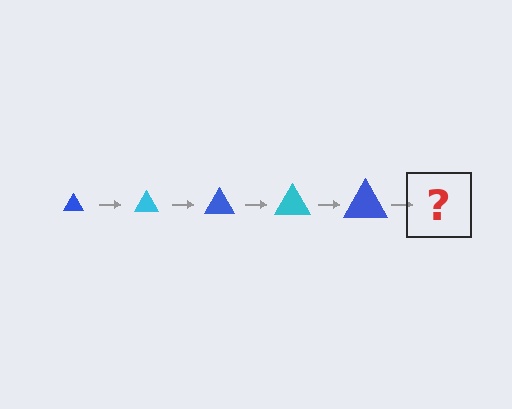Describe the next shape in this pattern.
It should be a cyan triangle, larger than the previous one.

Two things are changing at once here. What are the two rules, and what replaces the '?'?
The two rules are that the triangle grows larger each step and the color cycles through blue and cyan. The '?' should be a cyan triangle, larger than the previous one.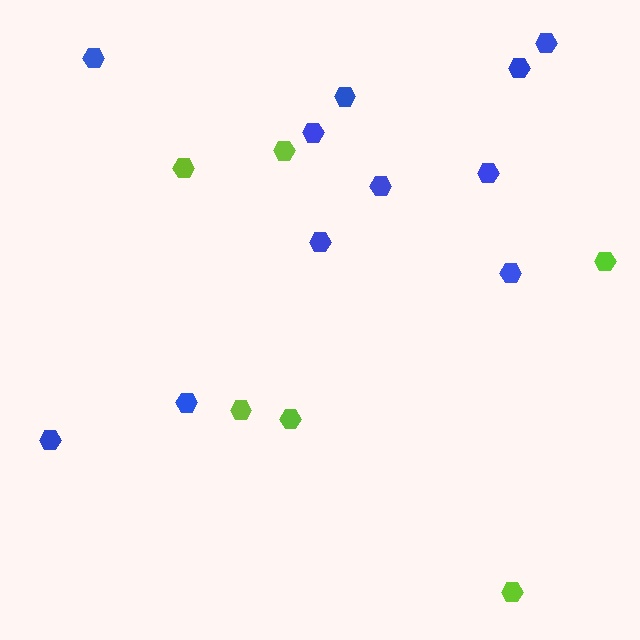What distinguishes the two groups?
There are 2 groups: one group of blue hexagons (11) and one group of lime hexagons (6).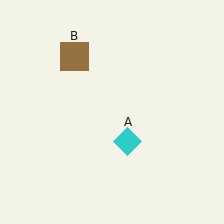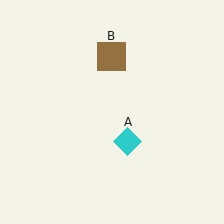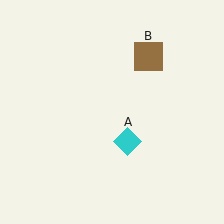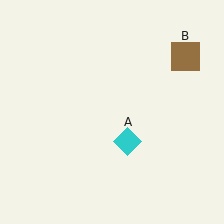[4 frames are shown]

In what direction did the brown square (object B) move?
The brown square (object B) moved right.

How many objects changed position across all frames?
1 object changed position: brown square (object B).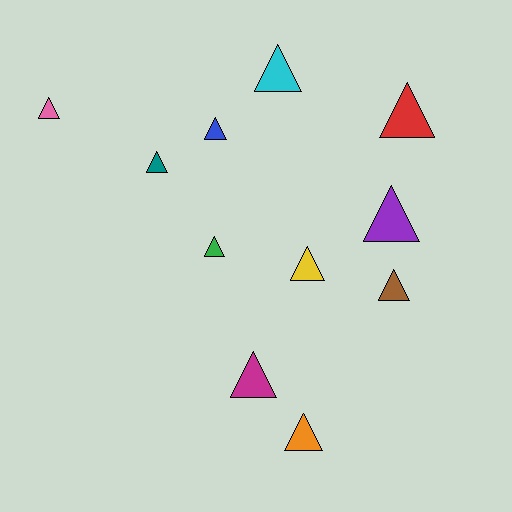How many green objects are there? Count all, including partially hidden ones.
There is 1 green object.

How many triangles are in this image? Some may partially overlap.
There are 11 triangles.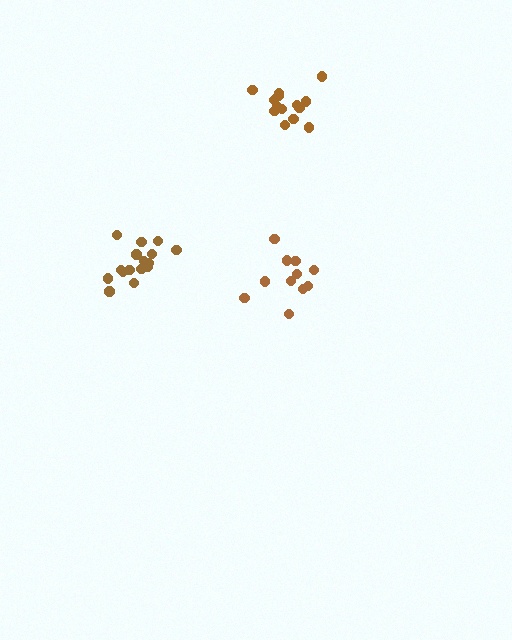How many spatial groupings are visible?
There are 3 spatial groupings.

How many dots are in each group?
Group 1: 11 dots, Group 2: 15 dots, Group 3: 16 dots (42 total).